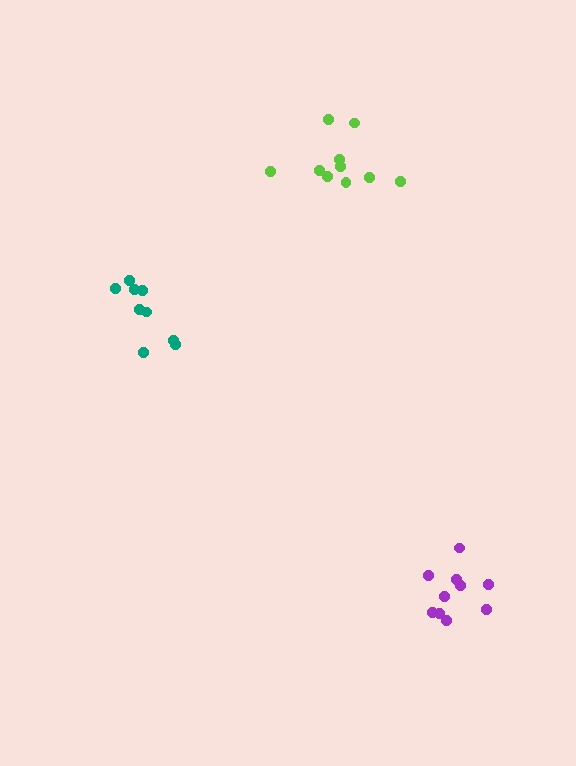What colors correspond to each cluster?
The clusters are colored: lime, teal, purple.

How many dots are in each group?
Group 1: 10 dots, Group 2: 9 dots, Group 3: 10 dots (29 total).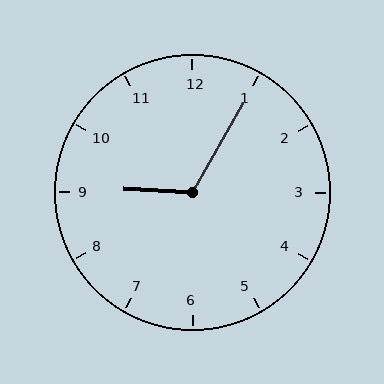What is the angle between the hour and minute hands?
Approximately 118 degrees.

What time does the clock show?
9:05.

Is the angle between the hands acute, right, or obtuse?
It is obtuse.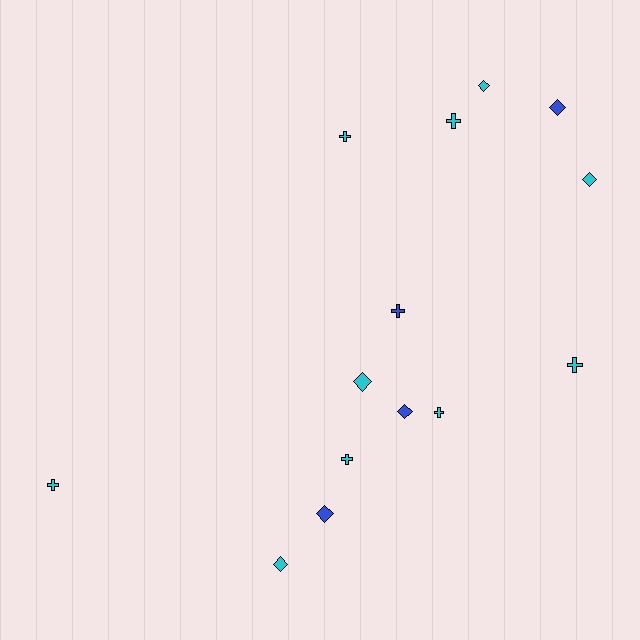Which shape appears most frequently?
Cross, with 7 objects.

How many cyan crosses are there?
There are 6 cyan crosses.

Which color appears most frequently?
Cyan, with 10 objects.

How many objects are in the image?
There are 14 objects.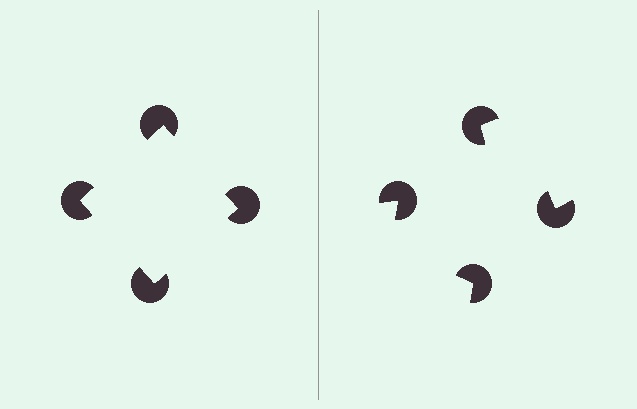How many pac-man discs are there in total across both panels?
8 — 4 on each side.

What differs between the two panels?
The pac-man discs are positioned identically on both sides; only the wedge orientations differ. On the left they align to a square; on the right they are misaligned.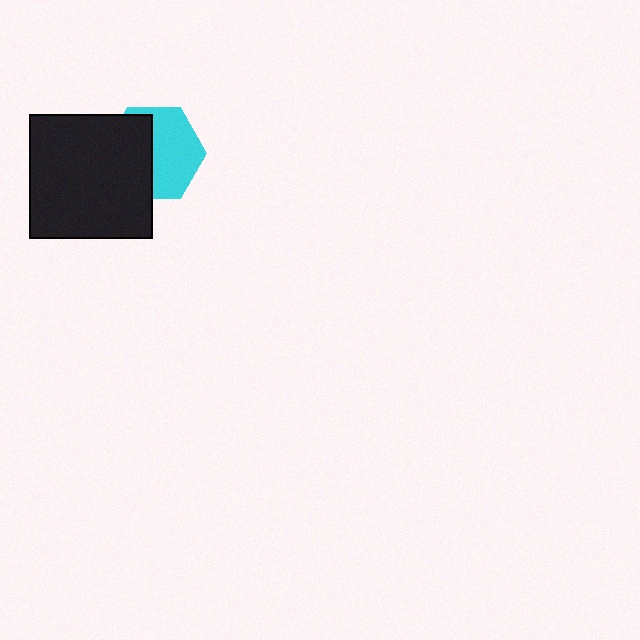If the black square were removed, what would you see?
You would see the complete cyan hexagon.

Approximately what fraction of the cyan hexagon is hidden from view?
Roughly 47% of the cyan hexagon is hidden behind the black square.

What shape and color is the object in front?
The object in front is a black square.